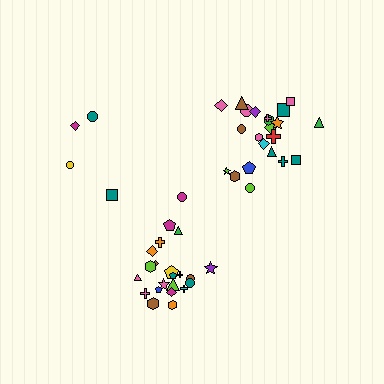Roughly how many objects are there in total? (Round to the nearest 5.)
Roughly 50 objects in total.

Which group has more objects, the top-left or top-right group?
The top-right group.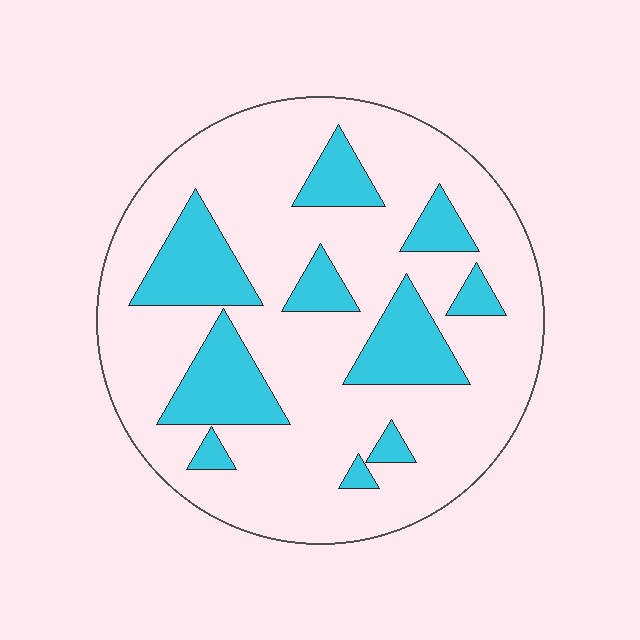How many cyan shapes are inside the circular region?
10.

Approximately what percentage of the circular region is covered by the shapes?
Approximately 25%.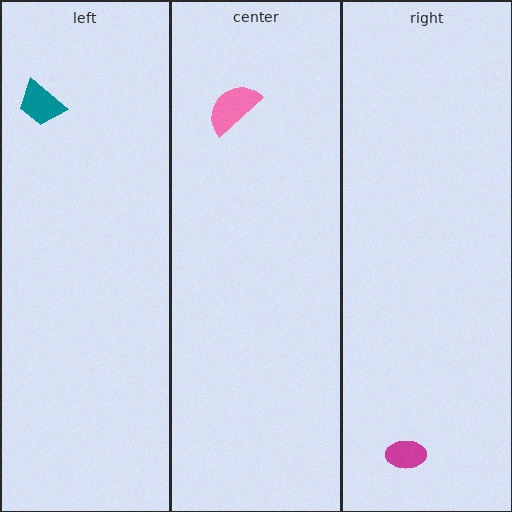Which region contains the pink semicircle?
The center region.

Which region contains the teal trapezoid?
The left region.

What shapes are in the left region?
The teal trapezoid.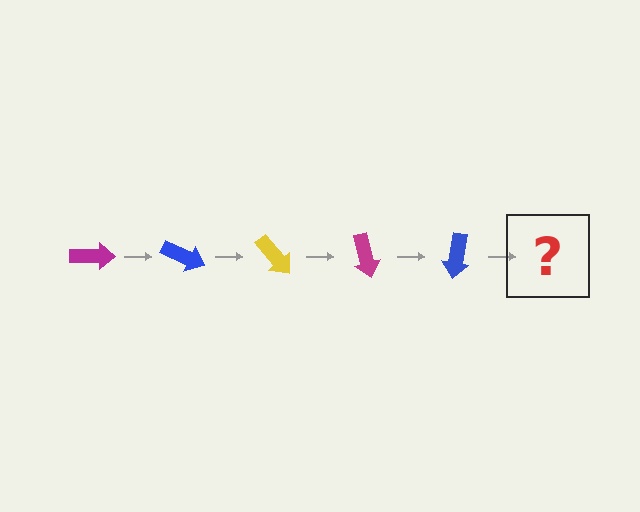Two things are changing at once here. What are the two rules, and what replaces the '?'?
The two rules are that it rotates 25 degrees each step and the color cycles through magenta, blue, and yellow. The '?' should be a yellow arrow, rotated 125 degrees from the start.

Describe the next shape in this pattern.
It should be a yellow arrow, rotated 125 degrees from the start.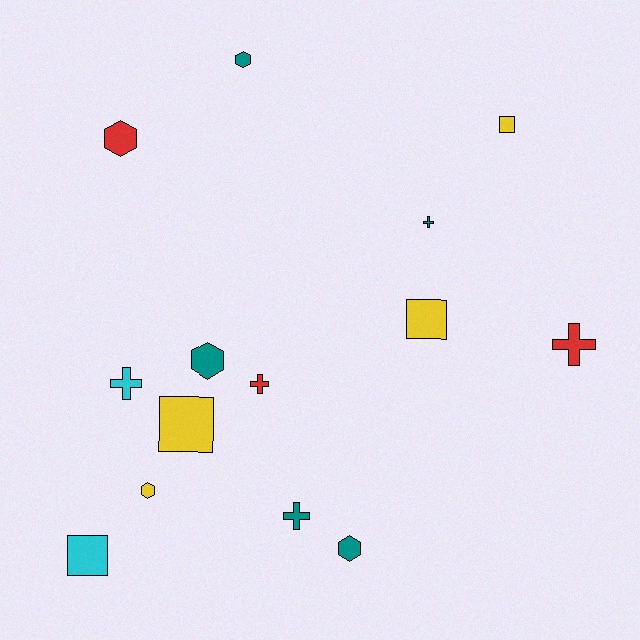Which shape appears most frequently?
Hexagon, with 5 objects.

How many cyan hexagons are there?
There are no cyan hexagons.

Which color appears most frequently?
Teal, with 5 objects.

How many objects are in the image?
There are 14 objects.